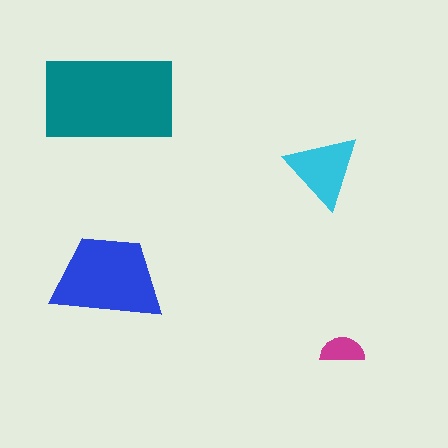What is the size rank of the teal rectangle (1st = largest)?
1st.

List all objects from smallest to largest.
The magenta semicircle, the cyan triangle, the blue trapezoid, the teal rectangle.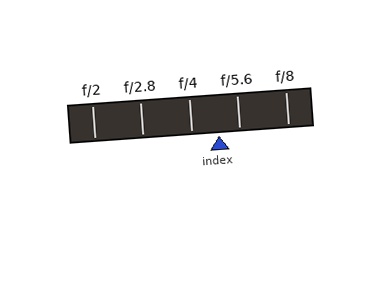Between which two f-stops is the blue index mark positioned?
The index mark is between f/4 and f/5.6.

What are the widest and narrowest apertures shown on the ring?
The widest aperture shown is f/2 and the narrowest is f/8.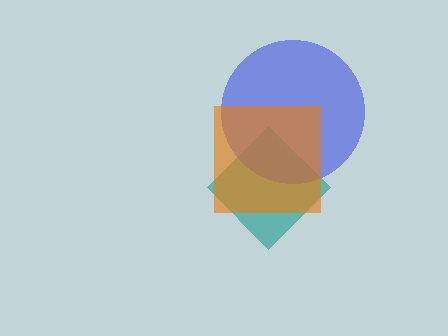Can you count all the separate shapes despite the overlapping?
Yes, there are 3 separate shapes.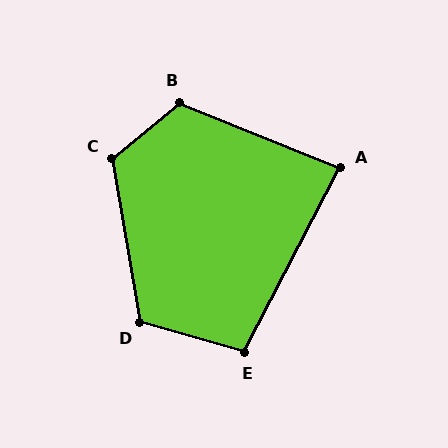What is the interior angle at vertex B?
Approximately 118 degrees (obtuse).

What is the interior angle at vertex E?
Approximately 102 degrees (obtuse).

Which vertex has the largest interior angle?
C, at approximately 120 degrees.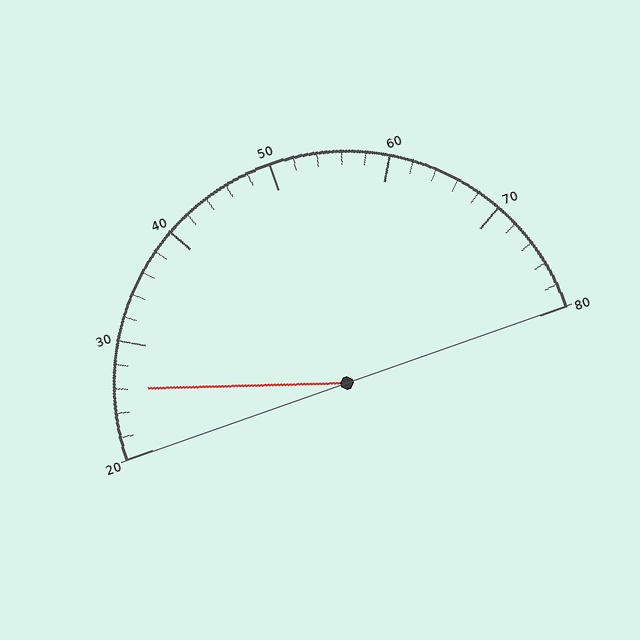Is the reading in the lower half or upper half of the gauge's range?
The reading is in the lower half of the range (20 to 80).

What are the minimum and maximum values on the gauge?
The gauge ranges from 20 to 80.